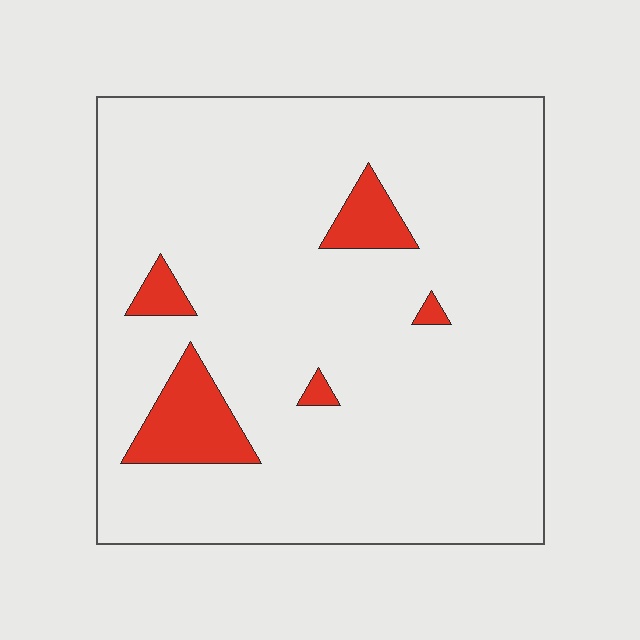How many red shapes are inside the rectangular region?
5.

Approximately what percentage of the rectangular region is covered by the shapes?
Approximately 10%.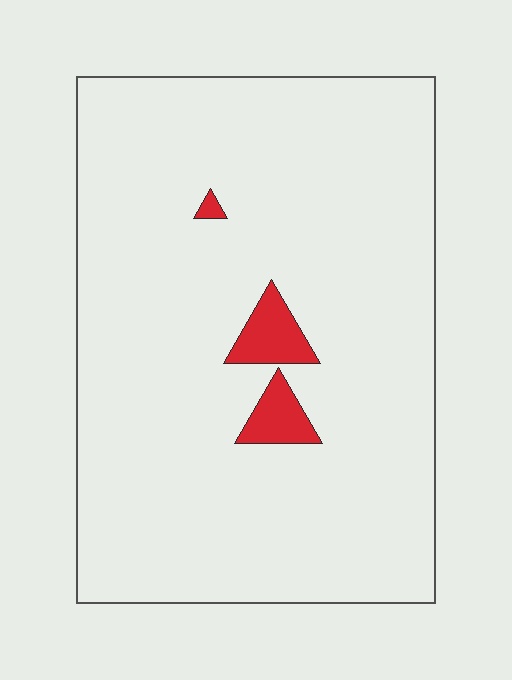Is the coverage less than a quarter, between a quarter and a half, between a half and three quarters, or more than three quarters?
Less than a quarter.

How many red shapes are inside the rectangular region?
3.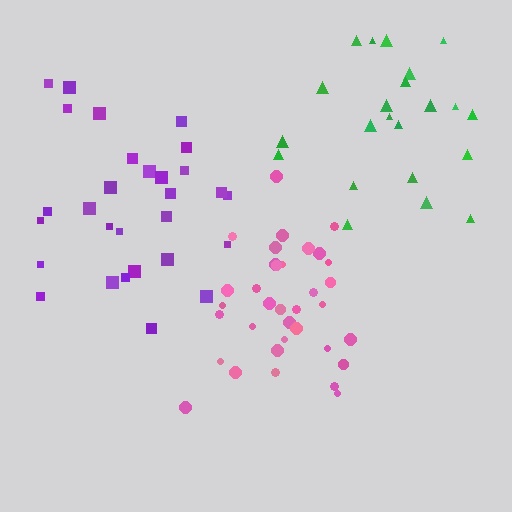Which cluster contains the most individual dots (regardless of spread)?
Pink (35).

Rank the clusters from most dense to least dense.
pink, purple, green.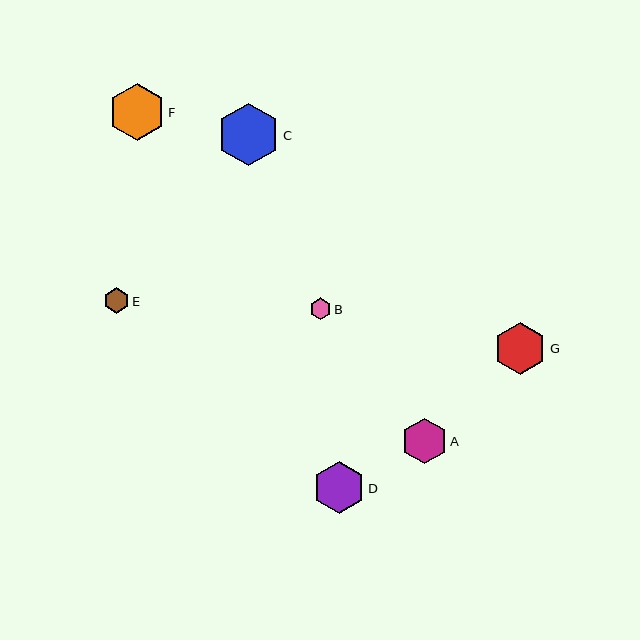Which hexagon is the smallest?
Hexagon B is the smallest with a size of approximately 22 pixels.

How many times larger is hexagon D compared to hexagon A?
Hexagon D is approximately 1.1 times the size of hexagon A.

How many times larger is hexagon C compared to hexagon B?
Hexagon C is approximately 2.9 times the size of hexagon B.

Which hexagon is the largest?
Hexagon C is the largest with a size of approximately 63 pixels.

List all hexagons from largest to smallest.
From largest to smallest: C, F, G, D, A, E, B.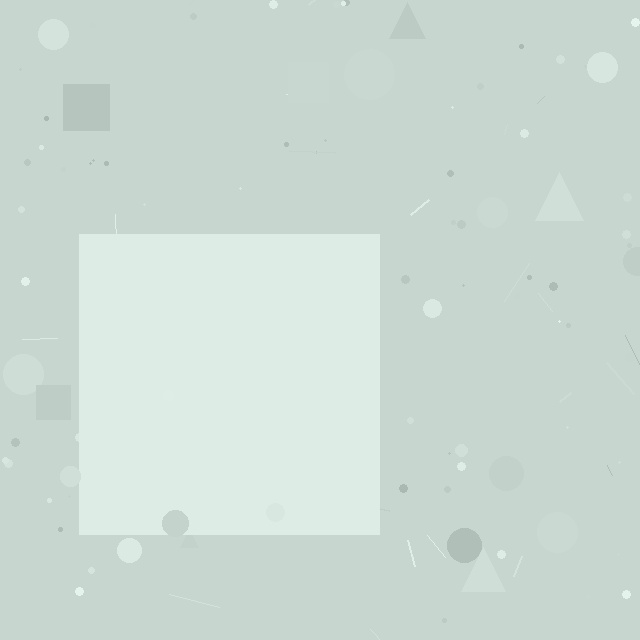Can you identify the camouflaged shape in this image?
The camouflaged shape is a square.